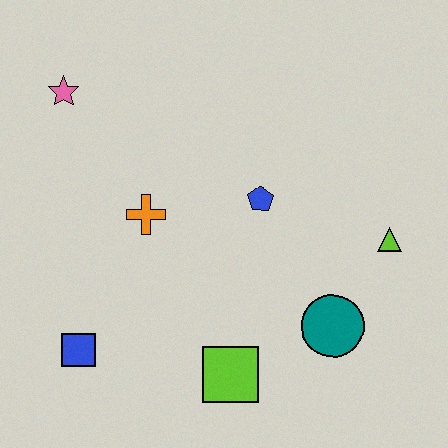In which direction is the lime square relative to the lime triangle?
The lime square is to the left of the lime triangle.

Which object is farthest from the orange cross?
The lime triangle is farthest from the orange cross.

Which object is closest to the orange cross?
The blue pentagon is closest to the orange cross.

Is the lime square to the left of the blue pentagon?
Yes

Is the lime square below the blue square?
Yes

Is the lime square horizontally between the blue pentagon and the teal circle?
No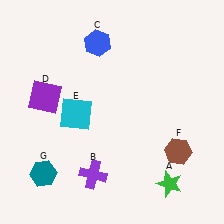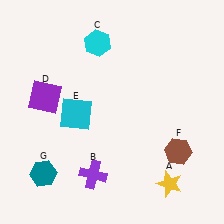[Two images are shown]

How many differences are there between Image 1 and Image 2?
There are 2 differences between the two images.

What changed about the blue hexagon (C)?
In Image 1, C is blue. In Image 2, it changed to cyan.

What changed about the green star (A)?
In Image 1, A is green. In Image 2, it changed to yellow.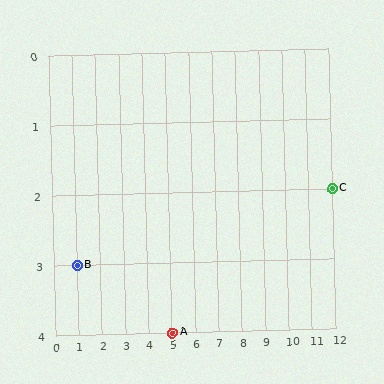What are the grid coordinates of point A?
Point A is at grid coordinates (5, 4).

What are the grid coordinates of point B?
Point B is at grid coordinates (1, 3).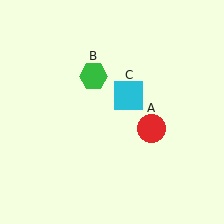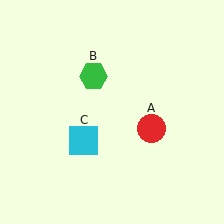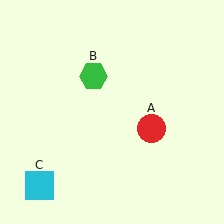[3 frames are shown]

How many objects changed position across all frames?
1 object changed position: cyan square (object C).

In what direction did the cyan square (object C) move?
The cyan square (object C) moved down and to the left.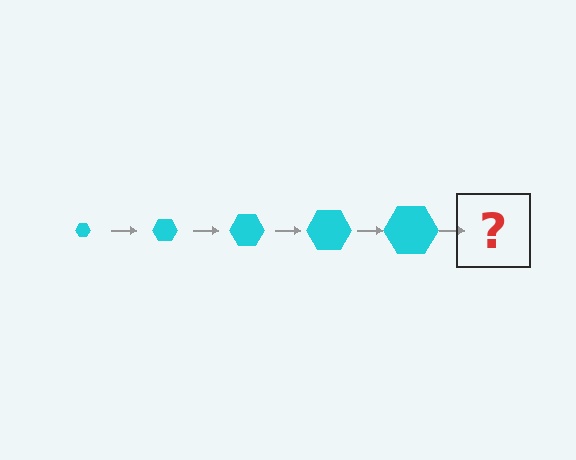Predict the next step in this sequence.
The next step is a cyan hexagon, larger than the previous one.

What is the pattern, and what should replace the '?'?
The pattern is that the hexagon gets progressively larger each step. The '?' should be a cyan hexagon, larger than the previous one.